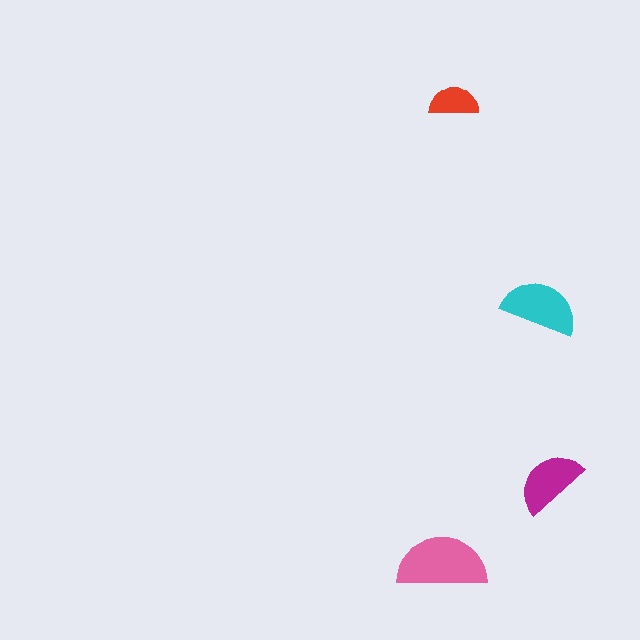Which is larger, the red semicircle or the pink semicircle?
The pink one.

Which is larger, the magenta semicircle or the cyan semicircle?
The cyan one.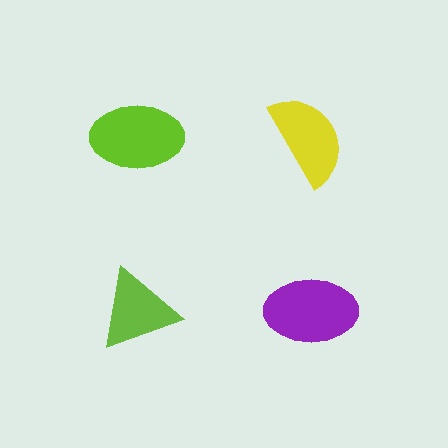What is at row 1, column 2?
A yellow semicircle.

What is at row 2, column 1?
A lime triangle.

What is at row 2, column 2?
A purple ellipse.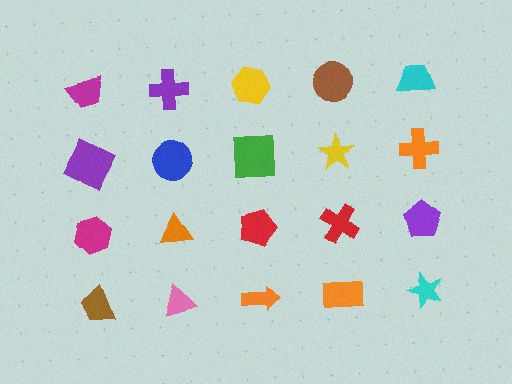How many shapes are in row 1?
5 shapes.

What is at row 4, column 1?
A brown trapezoid.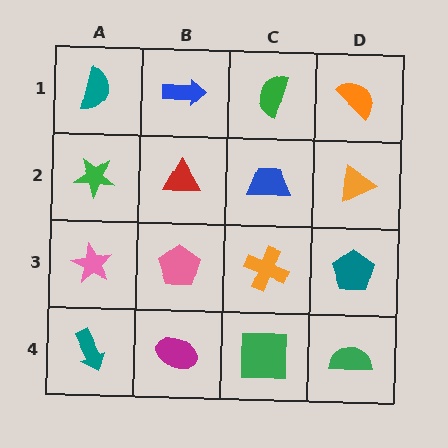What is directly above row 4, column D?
A teal pentagon.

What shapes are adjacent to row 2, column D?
An orange semicircle (row 1, column D), a teal pentagon (row 3, column D), a blue trapezoid (row 2, column C).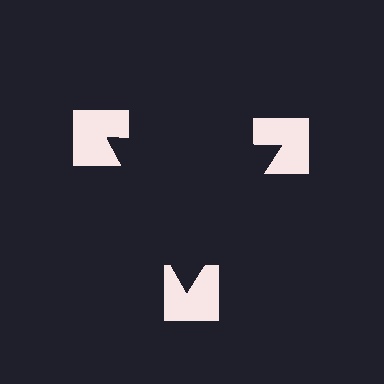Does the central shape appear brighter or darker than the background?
It typically appears slightly darker than the background, even though no actual brightness change is drawn.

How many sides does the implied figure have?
3 sides.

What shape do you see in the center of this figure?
An illusory triangle — its edges are inferred from the aligned wedge cuts in the notched squares, not physically drawn.